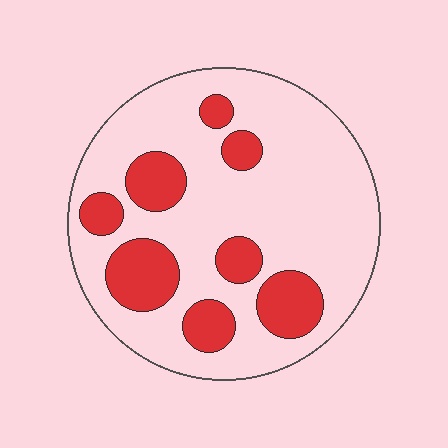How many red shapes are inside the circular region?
8.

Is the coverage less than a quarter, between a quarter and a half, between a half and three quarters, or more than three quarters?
Less than a quarter.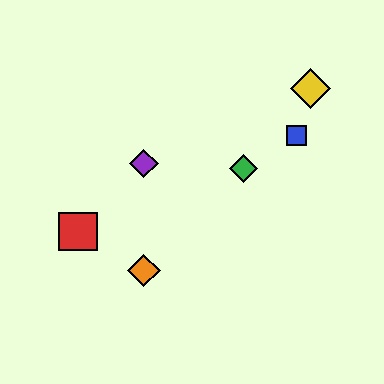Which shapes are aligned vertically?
The purple diamond, the orange diamond are aligned vertically.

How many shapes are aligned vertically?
2 shapes (the purple diamond, the orange diamond) are aligned vertically.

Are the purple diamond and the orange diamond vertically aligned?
Yes, both are at x≈144.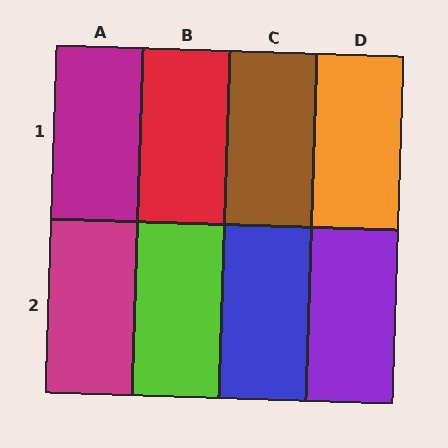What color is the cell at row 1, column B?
Red.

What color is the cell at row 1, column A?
Magenta.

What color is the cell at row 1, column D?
Orange.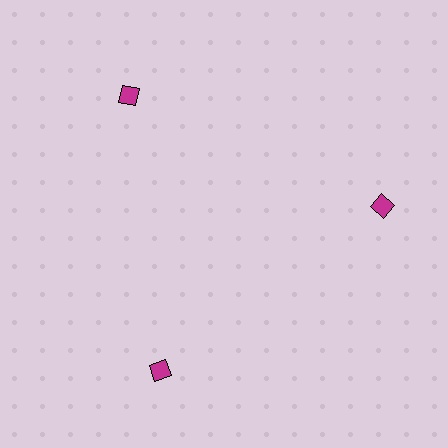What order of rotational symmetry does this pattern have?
This pattern has 3-fold rotational symmetry.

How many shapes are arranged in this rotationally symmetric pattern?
There are 3 shapes, arranged in 3 groups of 1.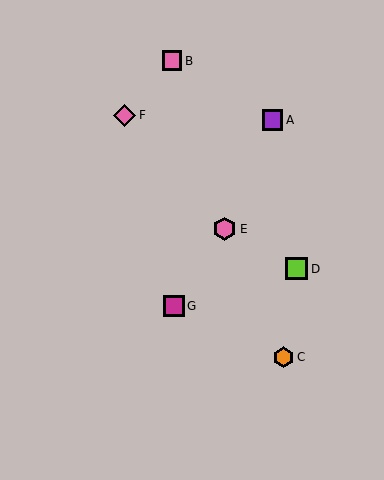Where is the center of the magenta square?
The center of the magenta square is at (174, 306).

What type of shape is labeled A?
Shape A is a purple square.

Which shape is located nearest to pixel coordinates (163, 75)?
The pink square (labeled B) at (172, 61) is nearest to that location.